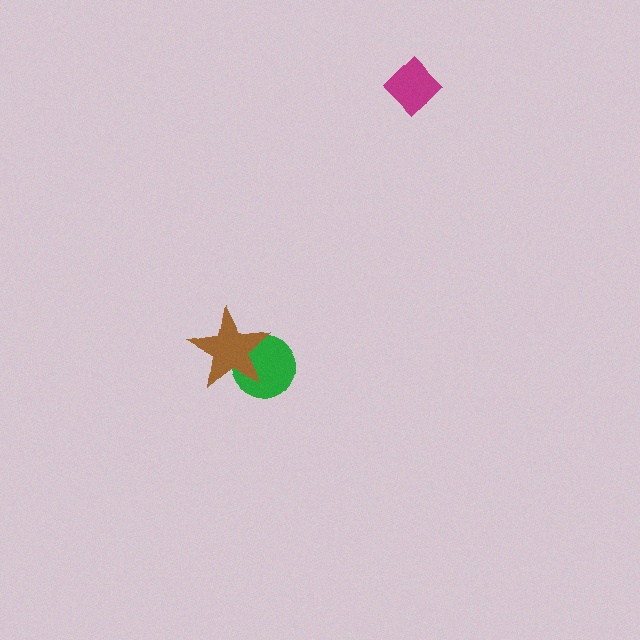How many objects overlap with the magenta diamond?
0 objects overlap with the magenta diamond.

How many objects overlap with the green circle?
1 object overlaps with the green circle.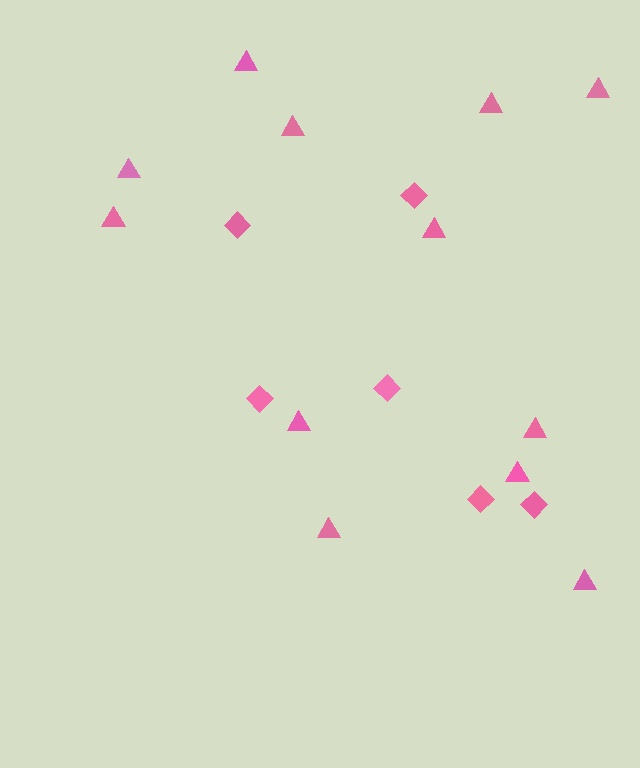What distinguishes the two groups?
There are 2 groups: one group of triangles (12) and one group of diamonds (6).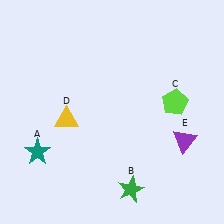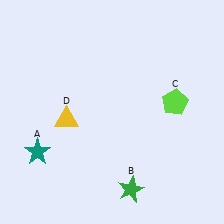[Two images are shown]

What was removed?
The purple triangle (E) was removed in Image 2.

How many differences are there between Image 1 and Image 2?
There is 1 difference between the two images.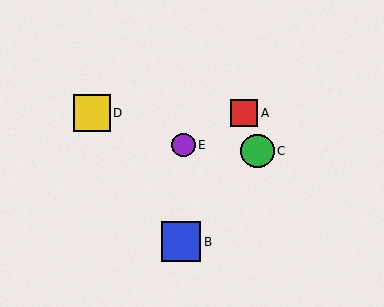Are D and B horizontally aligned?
No, D is at y≈113 and B is at y≈242.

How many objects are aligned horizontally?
2 objects (A, D) are aligned horizontally.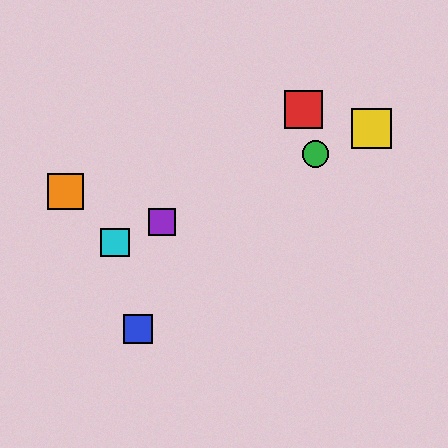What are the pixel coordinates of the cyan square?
The cyan square is at (115, 243).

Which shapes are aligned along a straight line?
The green circle, the yellow square, the purple square, the cyan square are aligned along a straight line.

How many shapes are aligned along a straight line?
4 shapes (the green circle, the yellow square, the purple square, the cyan square) are aligned along a straight line.